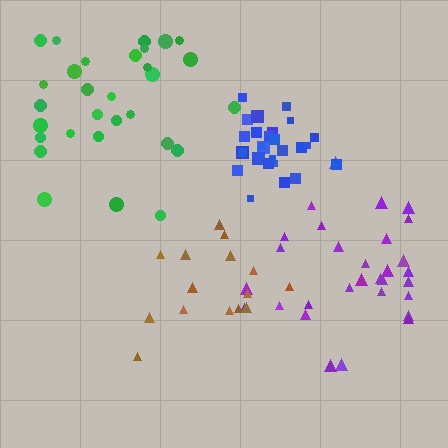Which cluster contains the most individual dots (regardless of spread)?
Green (31).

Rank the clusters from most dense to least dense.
blue, purple, brown, green.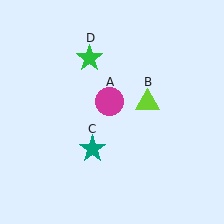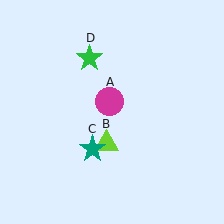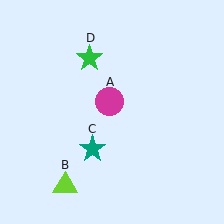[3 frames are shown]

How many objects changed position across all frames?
1 object changed position: lime triangle (object B).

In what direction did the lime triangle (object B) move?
The lime triangle (object B) moved down and to the left.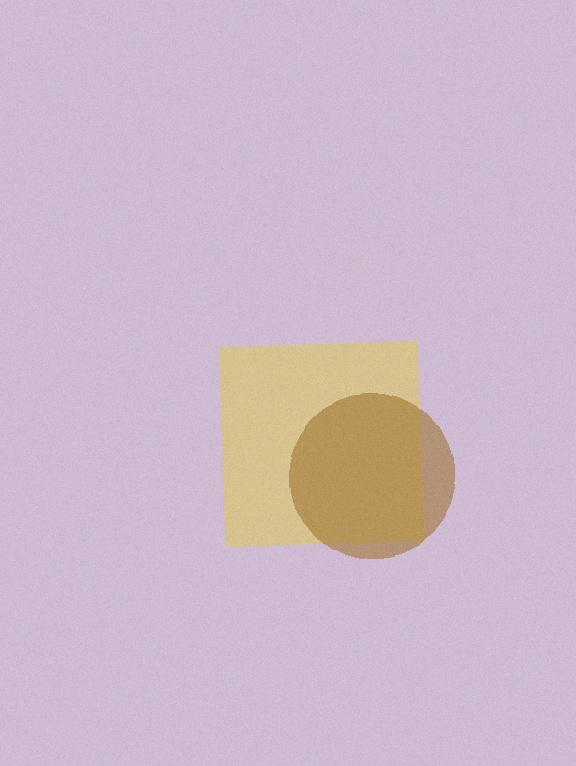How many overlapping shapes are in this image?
There are 2 overlapping shapes in the image.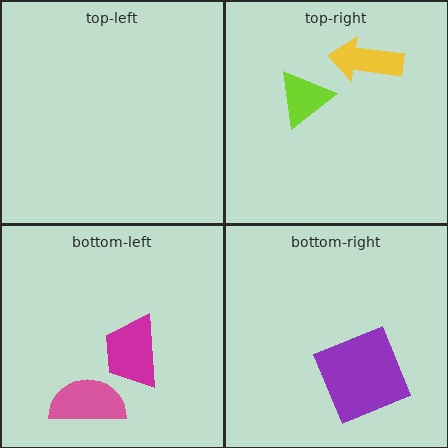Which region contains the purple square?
The bottom-right region.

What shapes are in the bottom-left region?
The pink semicircle, the magenta trapezoid.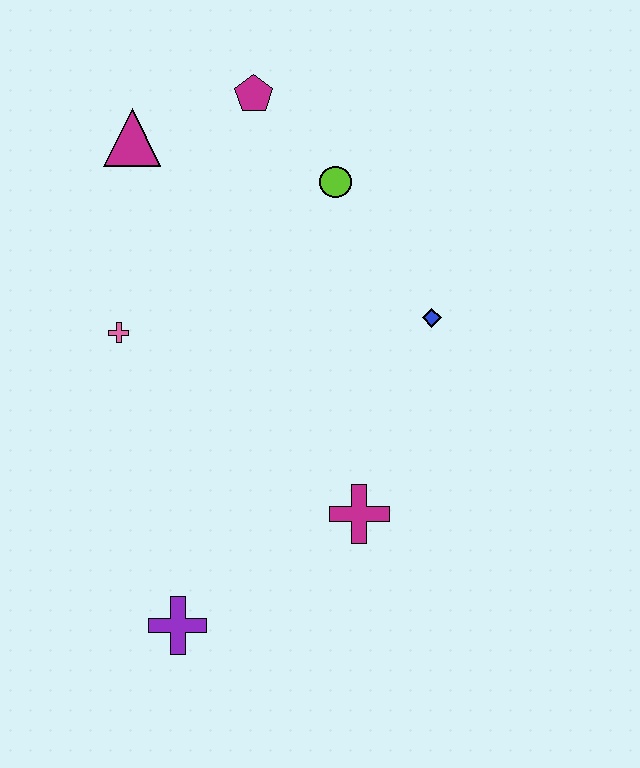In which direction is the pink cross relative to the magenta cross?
The pink cross is to the left of the magenta cross.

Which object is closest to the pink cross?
The magenta triangle is closest to the pink cross.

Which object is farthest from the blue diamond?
The purple cross is farthest from the blue diamond.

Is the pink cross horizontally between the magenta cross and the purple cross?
No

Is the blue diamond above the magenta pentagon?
No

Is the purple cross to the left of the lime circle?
Yes